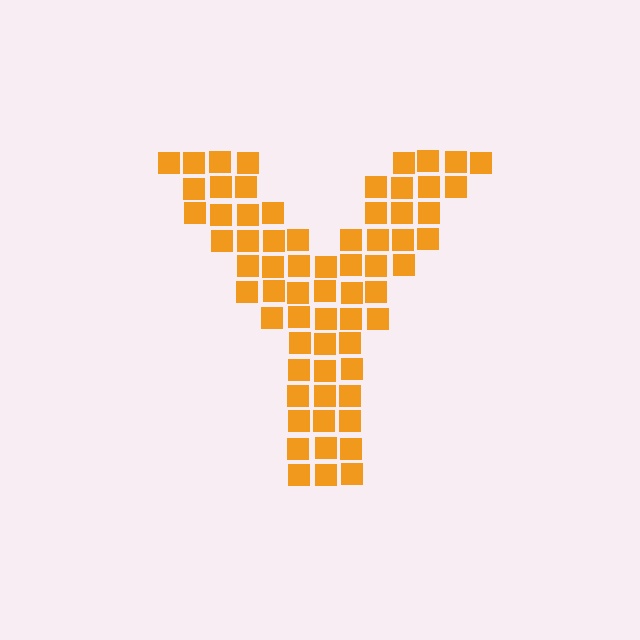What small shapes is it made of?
It is made of small squares.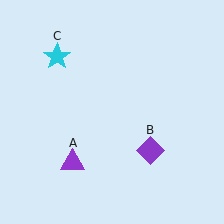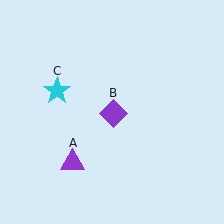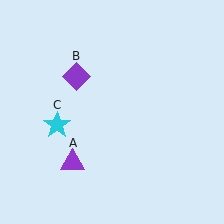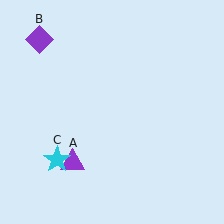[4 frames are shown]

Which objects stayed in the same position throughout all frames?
Purple triangle (object A) remained stationary.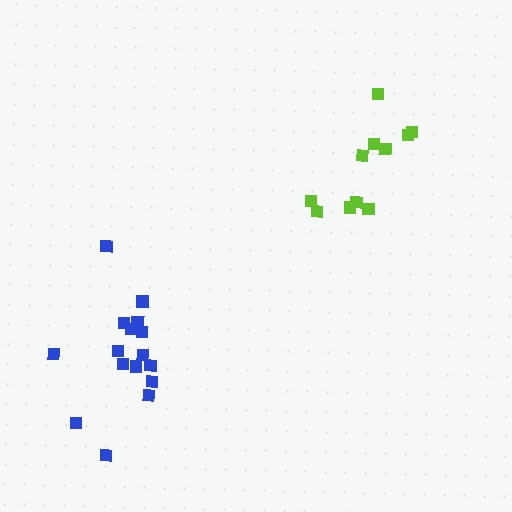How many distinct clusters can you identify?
There are 2 distinct clusters.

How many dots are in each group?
Group 1: 16 dots, Group 2: 11 dots (27 total).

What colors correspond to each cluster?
The clusters are colored: blue, lime.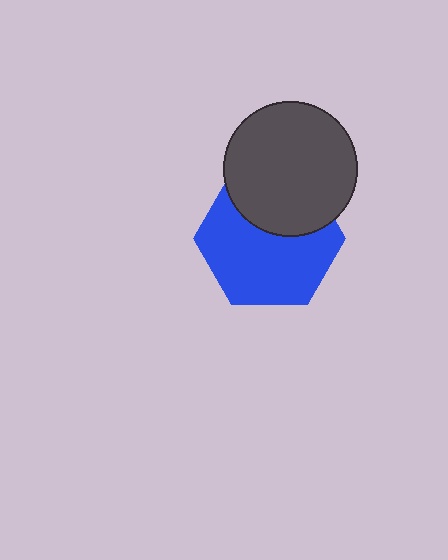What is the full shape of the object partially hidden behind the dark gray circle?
The partially hidden object is a blue hexagon.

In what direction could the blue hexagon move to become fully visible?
The blue hexagon could move down. That would shift it out from behind the dark gray circle entirely.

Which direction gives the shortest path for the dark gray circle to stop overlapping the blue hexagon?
Moving up gives the shortest separation.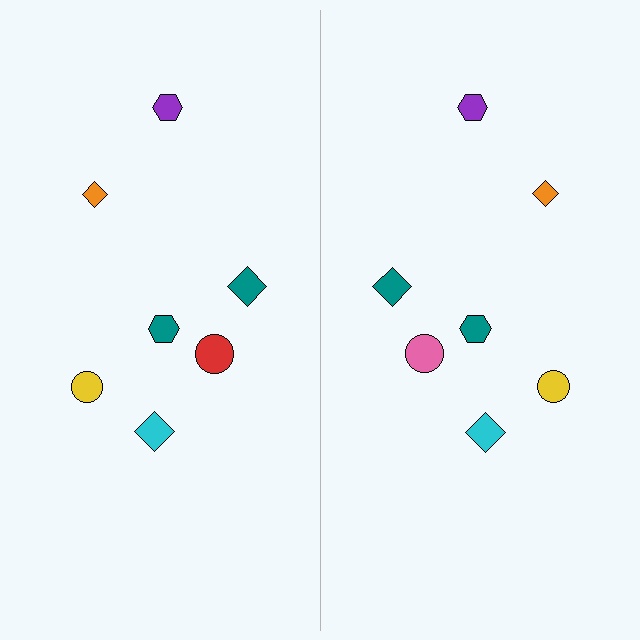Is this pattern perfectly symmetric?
No, the pattern is not perfectly symmetric. The pink circle on the right side breaks the symmetry — its mirror counterpart is red.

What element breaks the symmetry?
The pink circle on the right side breaks the symmetry — its mirror counterpart is red.